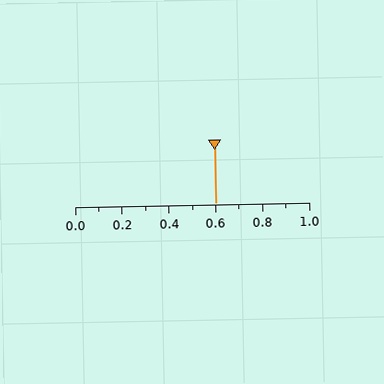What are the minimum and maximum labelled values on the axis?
The axis runs from 0.0 to 1.0.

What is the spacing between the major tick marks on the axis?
The major ticks are spaced 0.2 apart.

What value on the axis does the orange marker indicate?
The marker indicates approximately 0.6.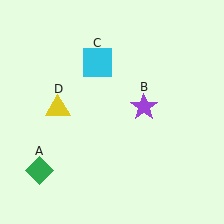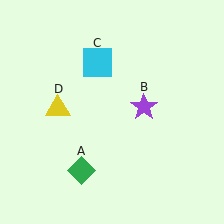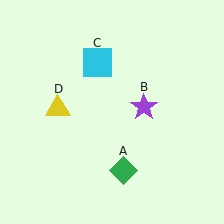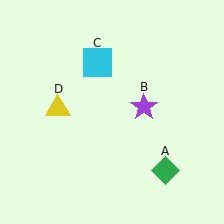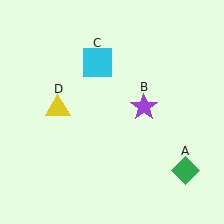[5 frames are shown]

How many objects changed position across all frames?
1 object changed position: green diamond (object A).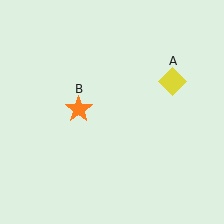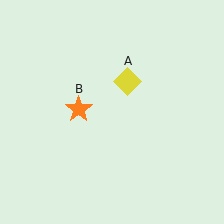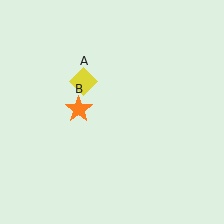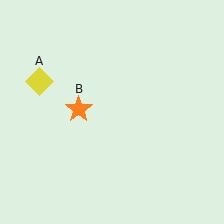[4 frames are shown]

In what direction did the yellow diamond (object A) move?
The yellow diamond (object A) moved left.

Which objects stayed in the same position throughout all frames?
Orange star (object B) remained stationary.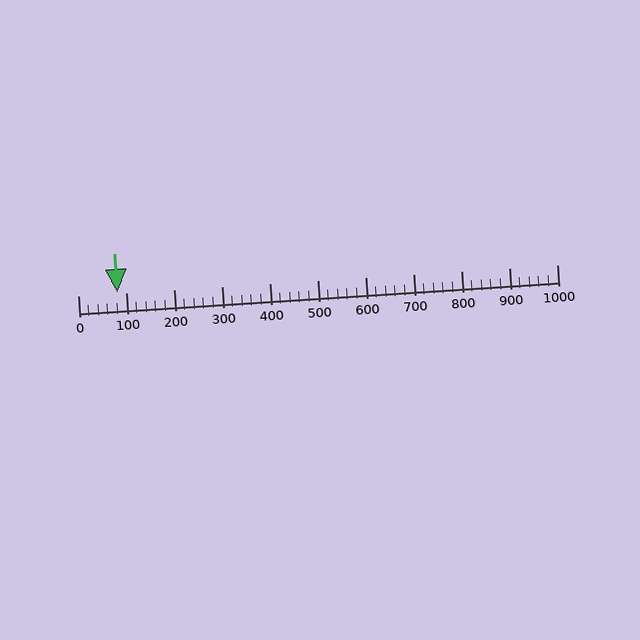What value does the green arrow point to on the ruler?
The green arrow points to approximately 81.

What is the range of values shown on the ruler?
The ruler shows values from 0 to 1000.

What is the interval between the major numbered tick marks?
The major tick marks are spaced 100 units apart.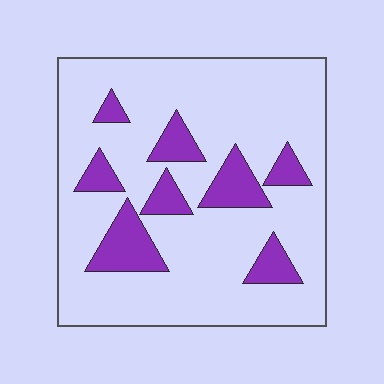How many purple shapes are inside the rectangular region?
8.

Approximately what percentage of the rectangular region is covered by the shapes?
Approximately 20%.